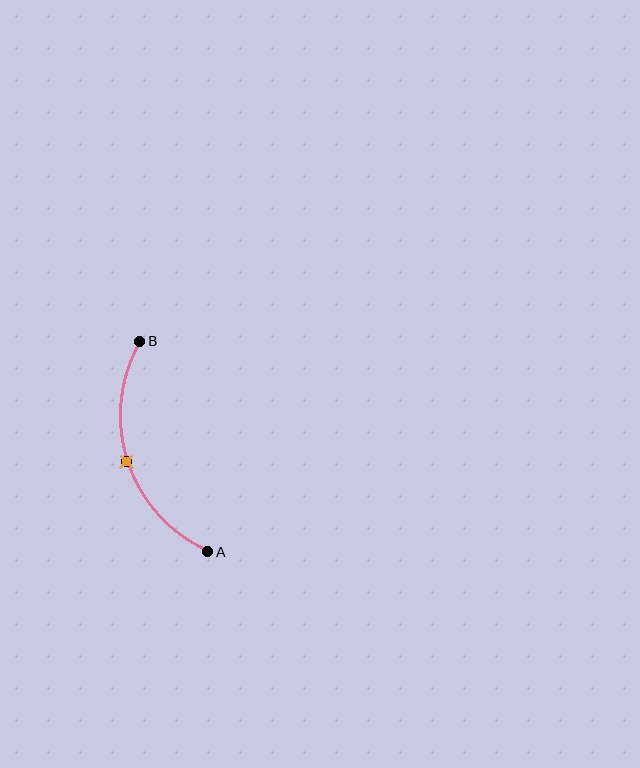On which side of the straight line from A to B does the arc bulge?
The arc bulges to the left of the straight line connecting A and B.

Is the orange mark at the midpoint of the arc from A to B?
Yes. The orange mark lies on the arc at equal arc-length from both A and B — it is the arc midpoint.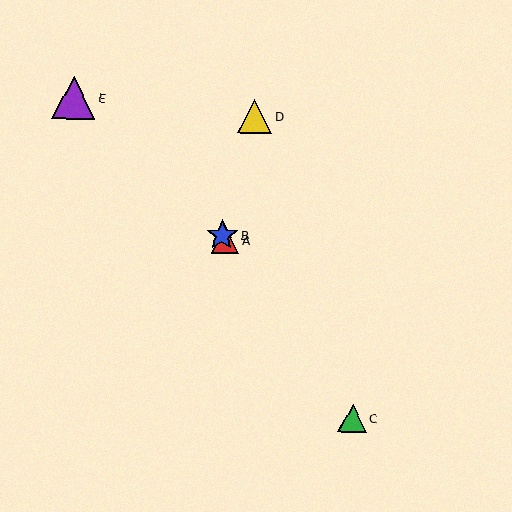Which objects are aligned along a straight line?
Objects A, B, C are aligned along a straight line.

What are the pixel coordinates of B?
Object B is at (222, 235).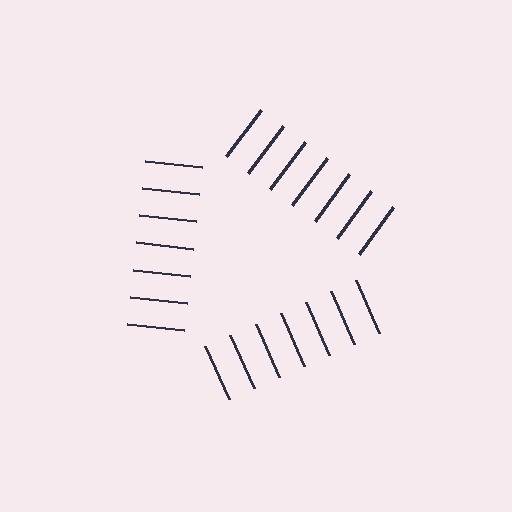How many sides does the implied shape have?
3 sides — the line-ends trace a triangle.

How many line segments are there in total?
21 — 7 along each of the 3 edges.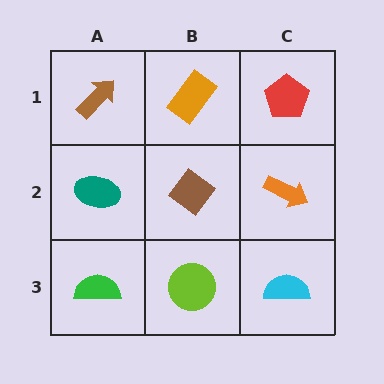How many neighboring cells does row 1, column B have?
3.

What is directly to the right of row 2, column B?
An orange arrow.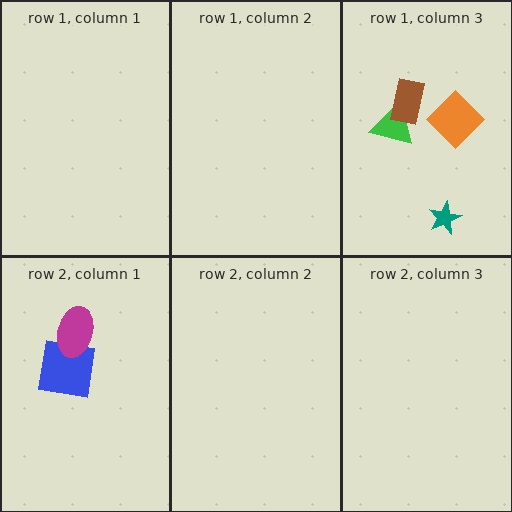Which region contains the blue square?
The row 2, column 1 region.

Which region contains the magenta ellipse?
The row 2, column 1 region.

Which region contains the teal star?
The row 1, column 3 region.